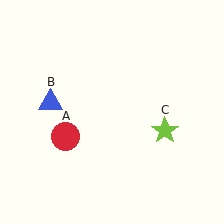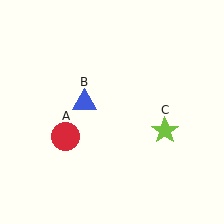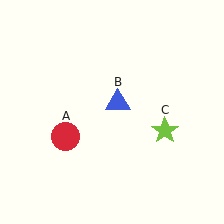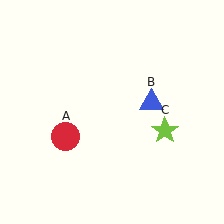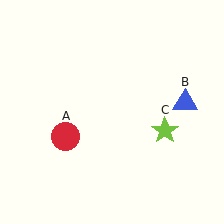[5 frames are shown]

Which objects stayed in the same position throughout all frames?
Red circle (object A) and lime star (object C) remained stationary.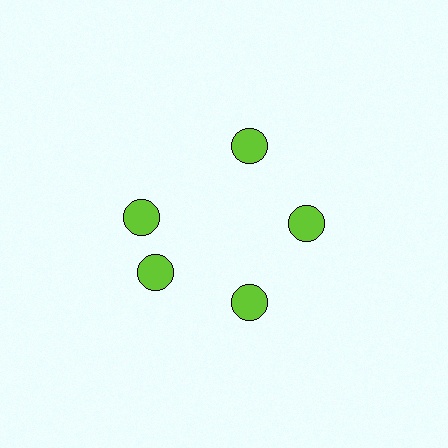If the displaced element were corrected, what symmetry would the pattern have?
It would have 5-fold rotational symmetry — the pattern would map onto itself every 72 degrees.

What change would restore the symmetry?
The symmetry would be restored by rotating it back into even spacing with its neighbors so that all 5 circles sit at equal angles and equal distance from the center.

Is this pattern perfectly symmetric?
No. The 5 lime circles are arranged in a ring, but one element near the 10 o'clock position is rotated out of alignment along the ring, breaking the 5-fold rotational symmetry.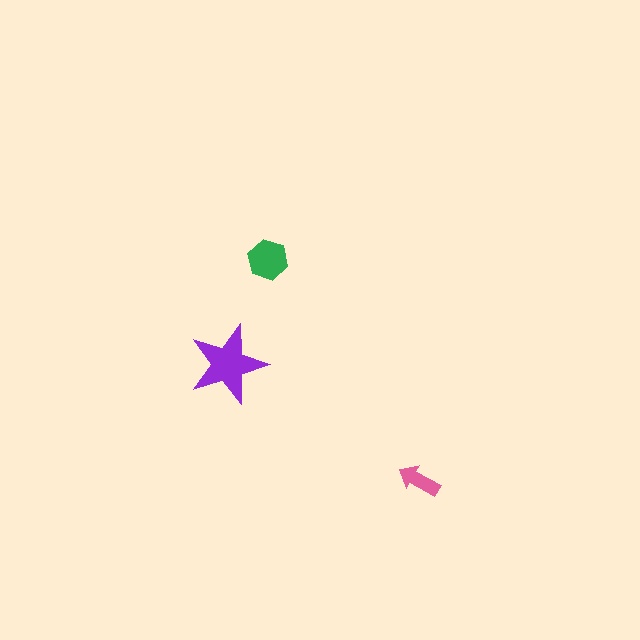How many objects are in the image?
There are 3 objects in the image.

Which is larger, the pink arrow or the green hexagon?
The green hexagon.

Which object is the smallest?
The pink arrow.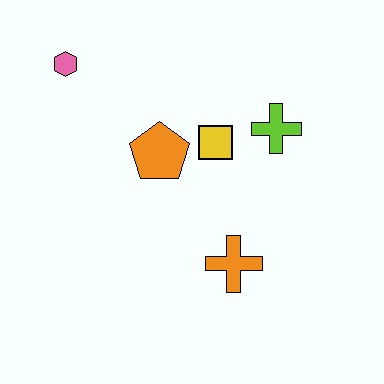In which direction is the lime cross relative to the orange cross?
The lime cross is above the orange cross.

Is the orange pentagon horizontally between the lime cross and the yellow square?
No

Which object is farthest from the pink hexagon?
The orange cross is farthest from the pink hexagon.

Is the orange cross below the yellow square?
Yes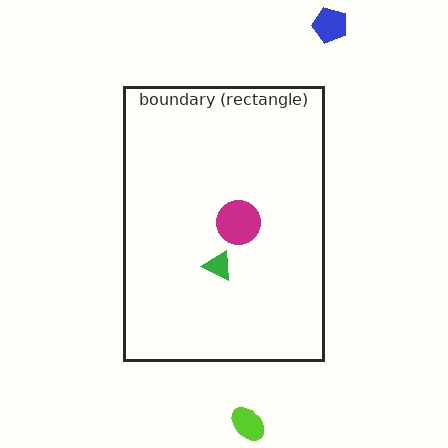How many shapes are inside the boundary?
2 inside, 2 outside.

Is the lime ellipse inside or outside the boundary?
Outside.